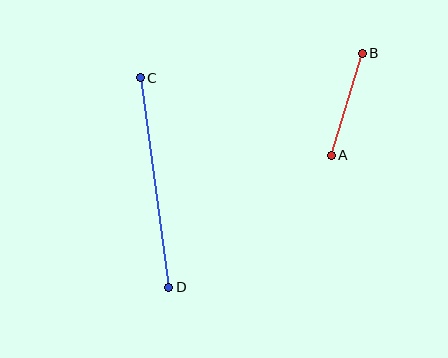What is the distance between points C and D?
The distance is approximately 212 pixels.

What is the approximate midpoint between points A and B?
The midpoint is at approximately (347, 104) pixels.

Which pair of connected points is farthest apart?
Points C and D are farthest apart.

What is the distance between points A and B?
The distance is approximately 107 pixels.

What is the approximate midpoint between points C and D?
The midpoint is at approximately (155, 183) pixels.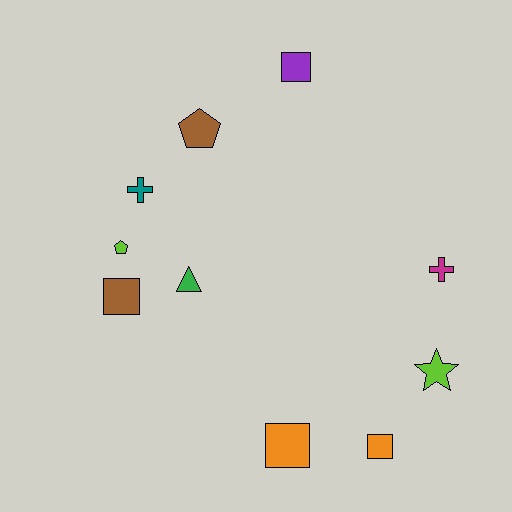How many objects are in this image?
There are 10 objects.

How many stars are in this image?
There is 1 star.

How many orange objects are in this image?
There are 2 orange objects.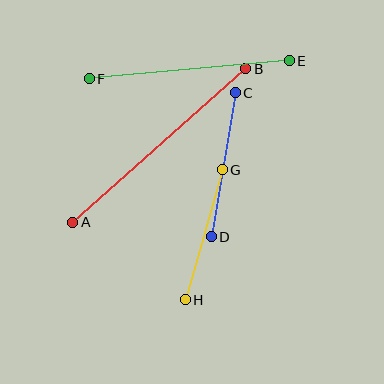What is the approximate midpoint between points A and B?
The midpoint is at approximately (159, 146) pixels.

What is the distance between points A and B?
The distance is approximately 231 pixels.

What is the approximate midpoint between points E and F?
The midpoint is at approximately (189, 70) pixels.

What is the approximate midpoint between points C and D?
The midpoint is at approximately (223, 165) pixels.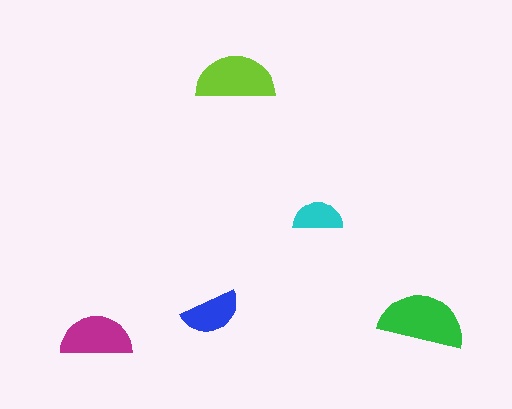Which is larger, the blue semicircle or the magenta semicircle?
The magenta one.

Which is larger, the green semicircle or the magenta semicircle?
The green one.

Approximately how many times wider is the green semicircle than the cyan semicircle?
About 1.5 times wider.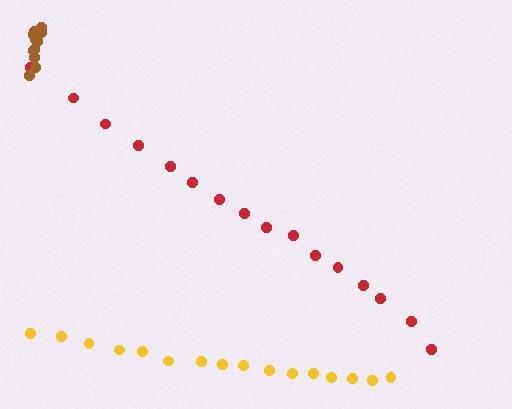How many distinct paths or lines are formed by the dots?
There are 3 distinct paths.